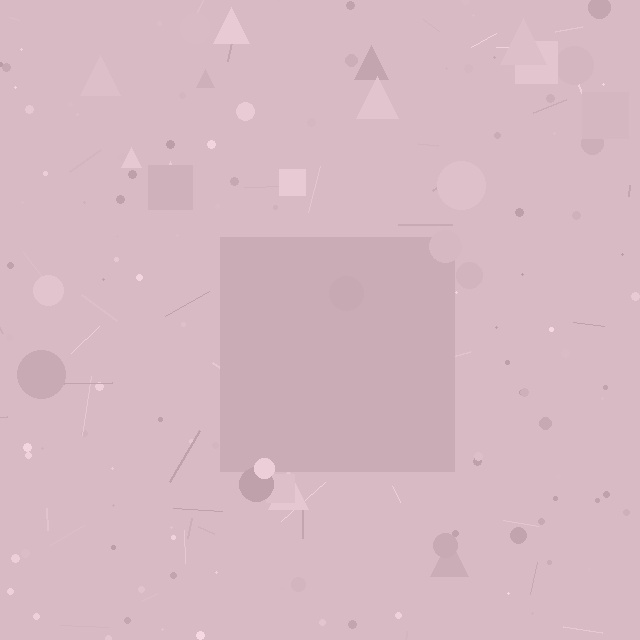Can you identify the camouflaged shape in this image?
The camouflaged shape is a square.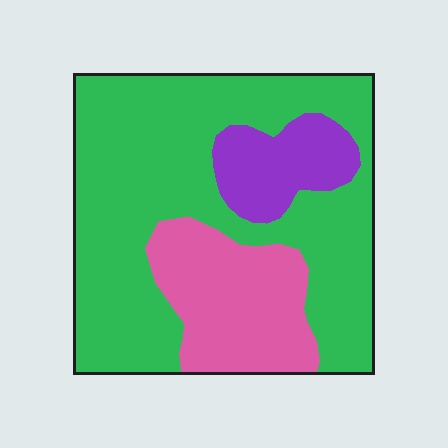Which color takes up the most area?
Green, at roughly 65%.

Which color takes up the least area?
Purple, at roughly 10%.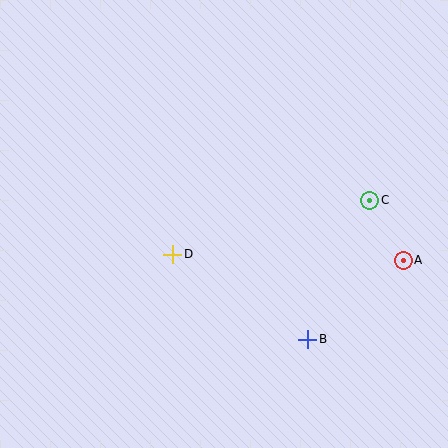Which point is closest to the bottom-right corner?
Point B is closest to the bottom-right corner.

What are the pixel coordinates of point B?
Point B is at (308, 339).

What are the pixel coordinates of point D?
Point D is at (173, 254).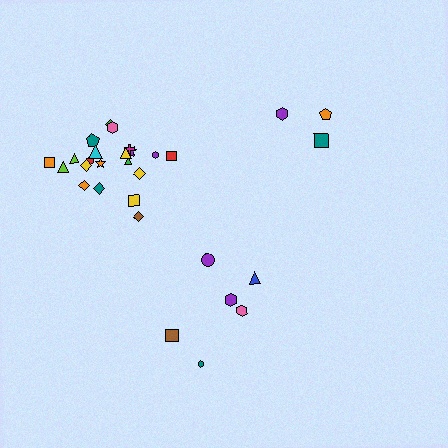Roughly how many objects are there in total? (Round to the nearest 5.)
Roughly 30 objects in total.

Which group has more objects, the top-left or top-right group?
The top-left group.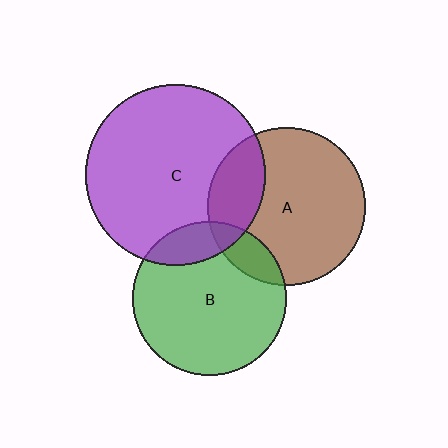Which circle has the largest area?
Circle C (purple).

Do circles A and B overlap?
Yes.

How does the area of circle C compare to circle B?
Approximately 1.4 times.